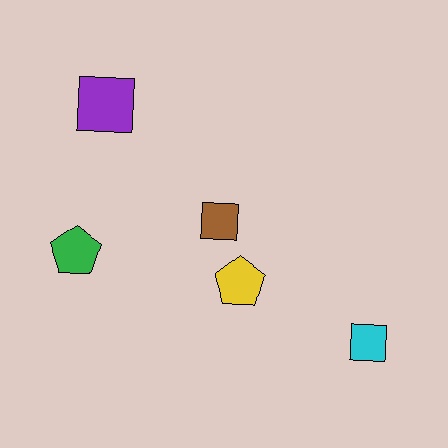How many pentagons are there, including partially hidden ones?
There are 2 pentagons.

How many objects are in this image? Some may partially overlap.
There are 5 objects.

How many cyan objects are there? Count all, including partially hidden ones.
There is 1 cyan object.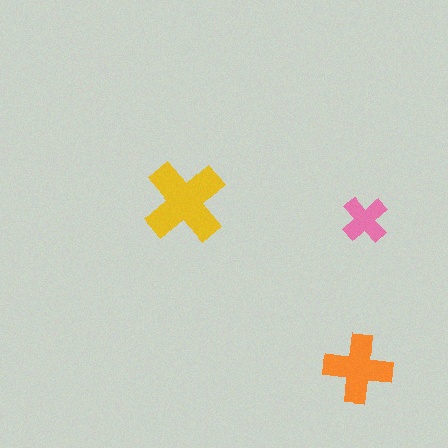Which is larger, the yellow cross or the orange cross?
The yellow one.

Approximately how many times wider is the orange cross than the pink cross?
About 1.5 times wider.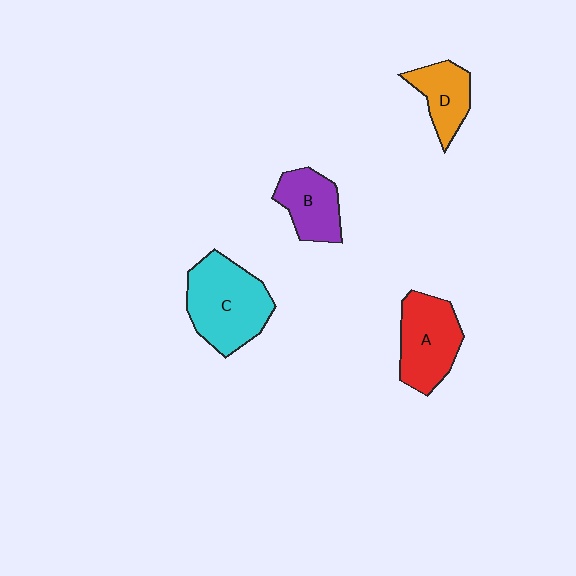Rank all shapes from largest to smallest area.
From largest to smallest: C (cyan), A (red), B (purple), D (orange).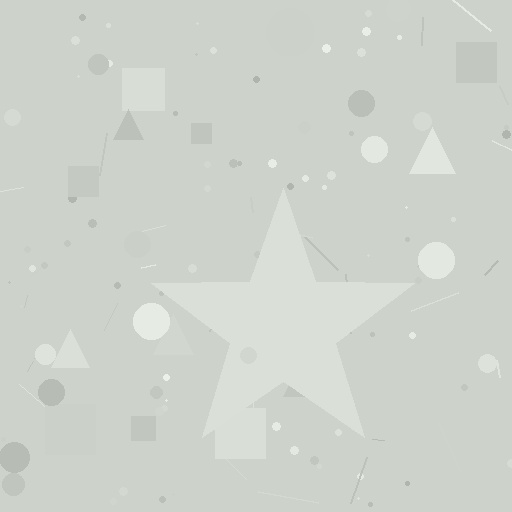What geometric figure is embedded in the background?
A star is embedded in the background.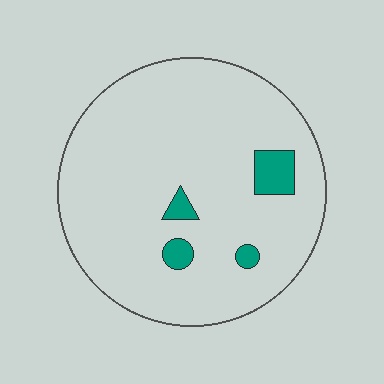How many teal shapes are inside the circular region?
4.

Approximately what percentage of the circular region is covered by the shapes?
Approximately 5%.